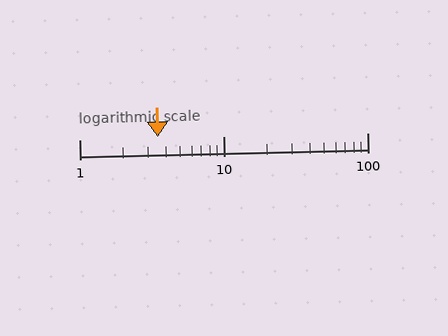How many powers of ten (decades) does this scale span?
The scale spans 2 decades, from 1 to 100.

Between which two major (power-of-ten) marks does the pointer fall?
The pointer is between 1 and 10.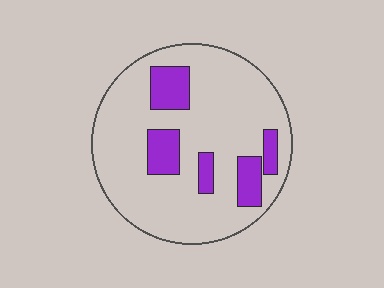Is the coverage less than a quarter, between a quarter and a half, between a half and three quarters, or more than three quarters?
Less than a quarter.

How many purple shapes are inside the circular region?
5.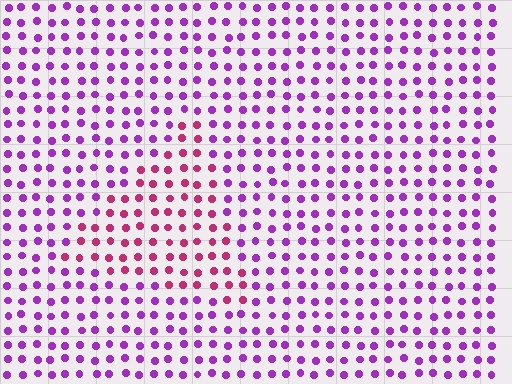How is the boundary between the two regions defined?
The boundary is defined purely by a slight shift in hue (about 43 degrees). Spacing, size, and orientation are identical on both sides.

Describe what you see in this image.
The image is filled with small purple elements in a uniform arrangement. A triangle-shaped region is visible where the elements are tinted to a slightly different hue, forming a subtle color boundary.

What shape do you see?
I see a triangle.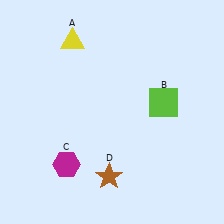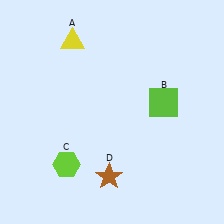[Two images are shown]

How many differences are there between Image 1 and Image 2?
There is 1 difference between the two images.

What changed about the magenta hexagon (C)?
In Image 1, C is magenta. In Image 2, it changed to lime.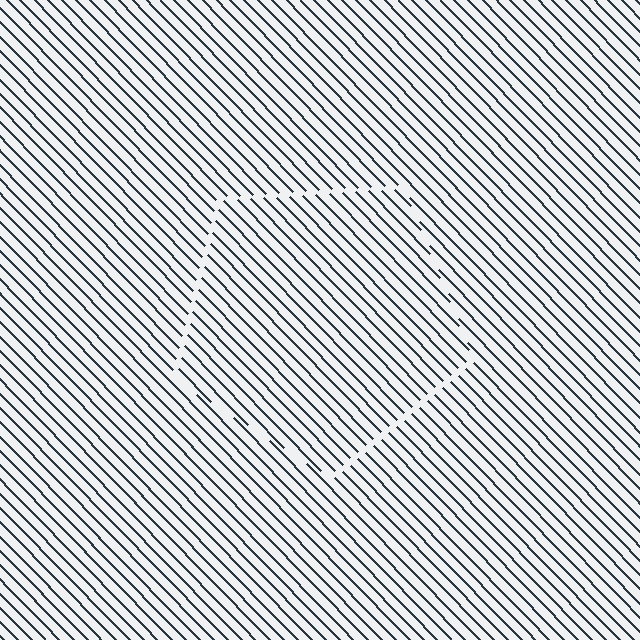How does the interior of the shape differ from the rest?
The interior of the shape contains the same grating, shifted by half a period — the contour is defined by the phase discontinuity where line-ends from the inner and outer gratings abut.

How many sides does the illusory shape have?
5 sides — the line-ends trace a pentagon.